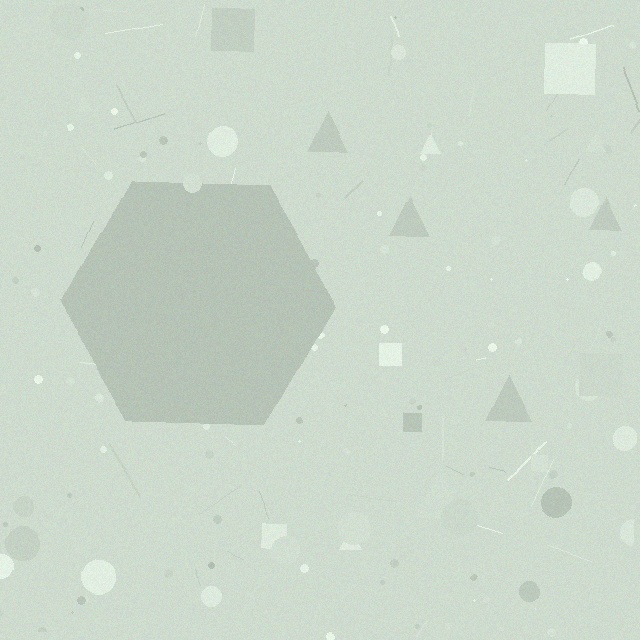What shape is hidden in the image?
A hexagon is hidden in the image.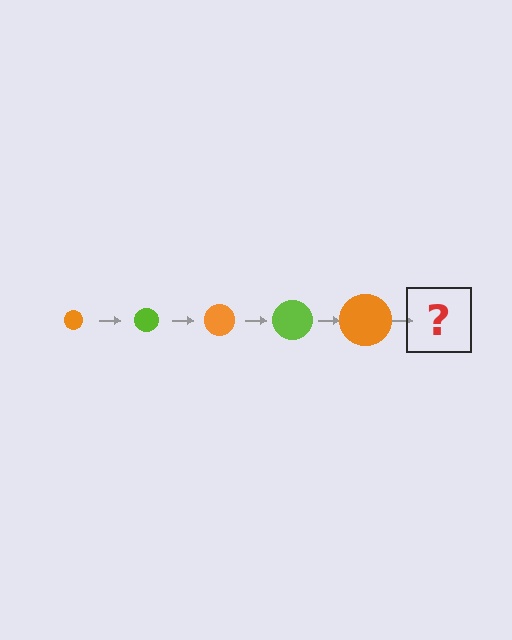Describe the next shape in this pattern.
It should be a lime circle, larger than the previous one.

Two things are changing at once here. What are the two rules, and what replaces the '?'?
The two rules are that the circle grows larger each step and the color cycles through orange and lime. The '?' should be a lime circle, larger than the previous one.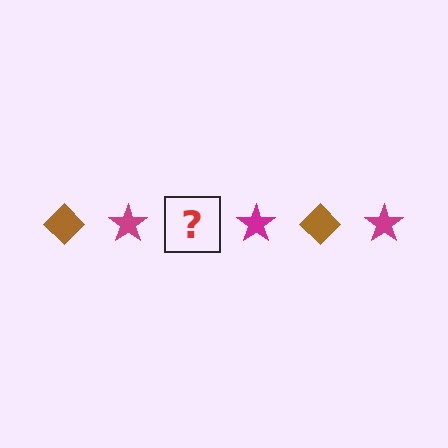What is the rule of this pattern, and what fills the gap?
The rule is that the pattern alternates between brown diamond and magenta star. The gap should be filled with a brown diamond.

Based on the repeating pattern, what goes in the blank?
The blank should be a brown diamond.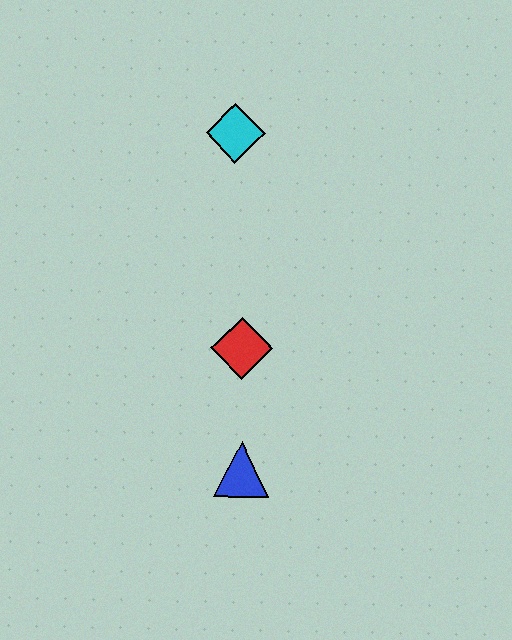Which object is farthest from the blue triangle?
The cyan diamond is farthest from the blue triangle.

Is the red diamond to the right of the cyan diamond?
Yes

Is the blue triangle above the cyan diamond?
No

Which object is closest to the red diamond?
The blue triangle is closest to the red diamond.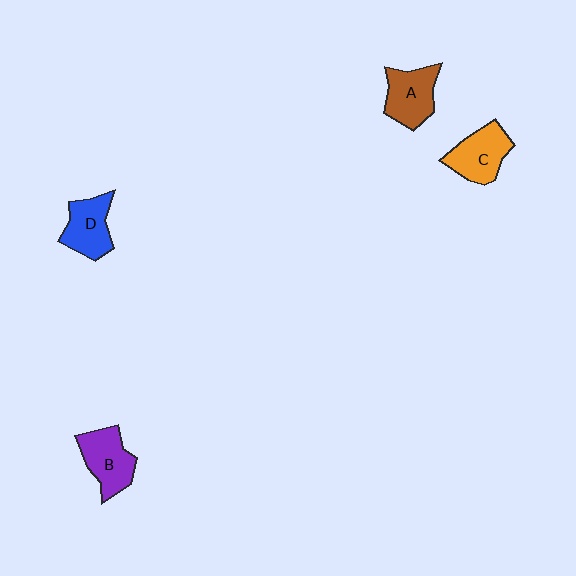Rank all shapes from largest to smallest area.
From largest to smallest: B (purple), C (orange), A (brown), D (blue).